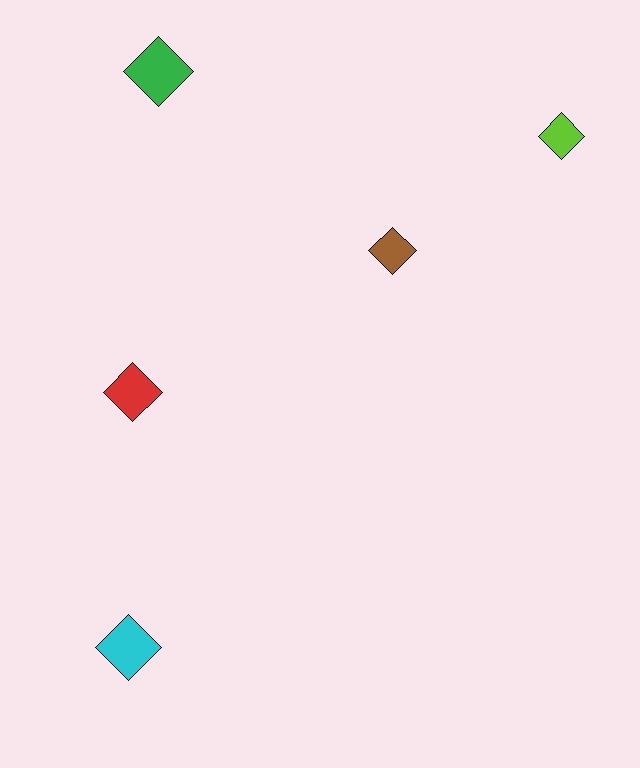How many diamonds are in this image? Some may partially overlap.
There are 5 diamonds.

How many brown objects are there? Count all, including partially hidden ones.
There is 1 brown object.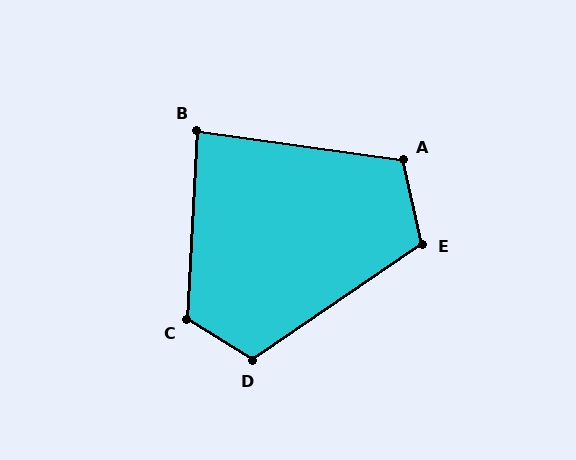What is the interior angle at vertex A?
Approximately 111 degrees (obtuse).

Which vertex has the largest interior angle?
C, at approximately 119 degrees.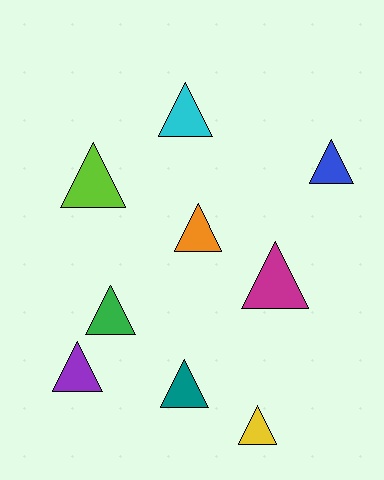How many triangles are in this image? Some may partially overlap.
There are 9 triangles.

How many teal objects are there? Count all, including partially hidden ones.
There is 1 teal object.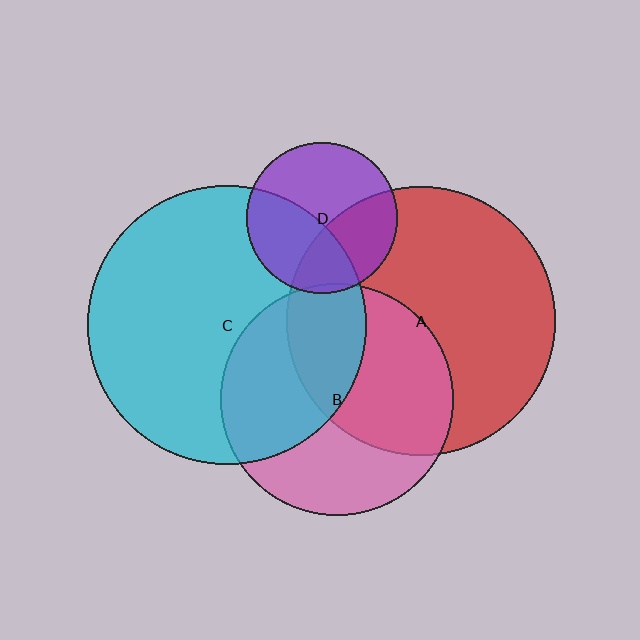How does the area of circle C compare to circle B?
Approximately 1.4 times.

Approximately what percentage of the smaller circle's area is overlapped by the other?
Approximately 20%.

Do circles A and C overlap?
Yes.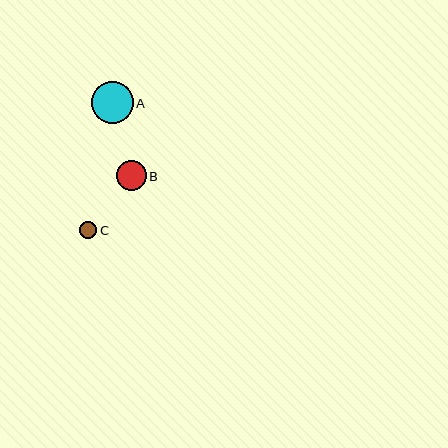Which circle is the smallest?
Circle C is the smallest with a size of approximately 17 pixels.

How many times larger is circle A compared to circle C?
Circle A is approximately 2.4 times the size of circle C.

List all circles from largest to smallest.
From largest to smallest: A, B, C.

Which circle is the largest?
Circle A is the largest with a size of approximately 42 pixels.